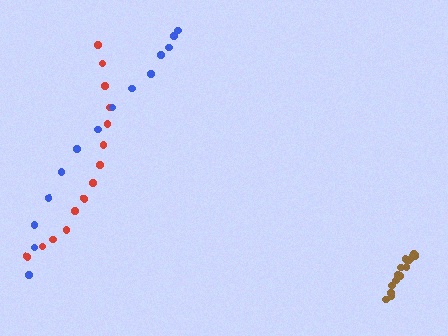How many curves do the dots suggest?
There are 3 distinct paths.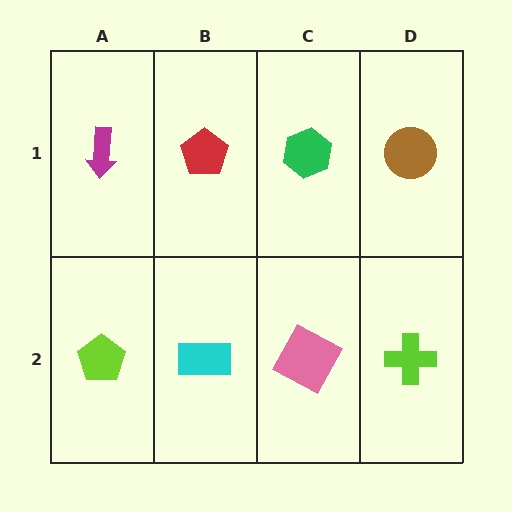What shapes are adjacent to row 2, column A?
A magenta arrow (row 1, column A), a cyan rectangle (row 2, column B).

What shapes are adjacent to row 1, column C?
A pink square (row 2, column C), a red pentagon (row 1, column B), a brown circle (row 1, column D).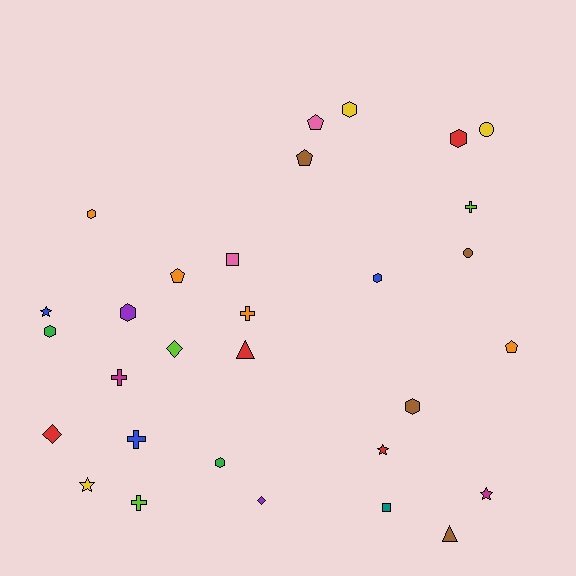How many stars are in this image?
There are 4 stars.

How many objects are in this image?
There are 30 objects.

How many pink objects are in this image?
There are 2 pink objects.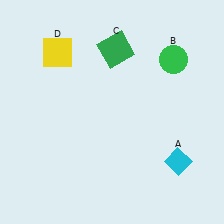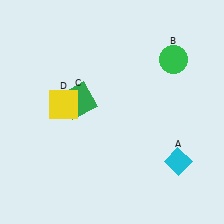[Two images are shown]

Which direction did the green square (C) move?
The green square (C) moved down.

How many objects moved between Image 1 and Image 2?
2 objects moved between the two images.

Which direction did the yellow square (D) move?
The yellow square (D) moved down.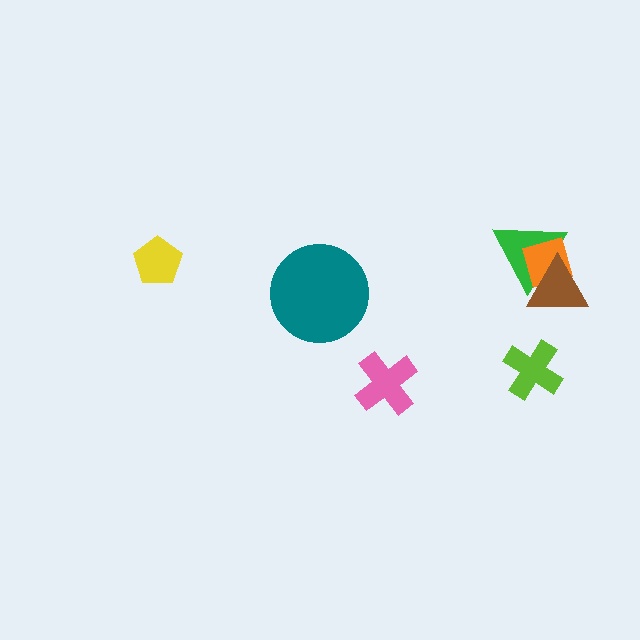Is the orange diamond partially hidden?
Yes, it is partially covered by another shape.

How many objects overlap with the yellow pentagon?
0 objects overlap with the yellow pentagon.